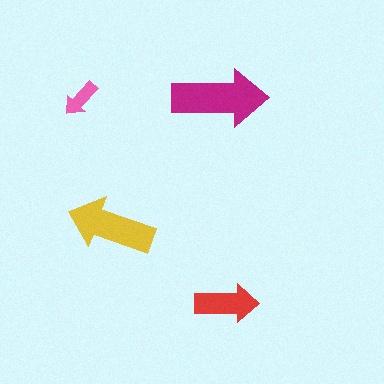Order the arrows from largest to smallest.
the magenta one, the yellow one, the red one, the pink one.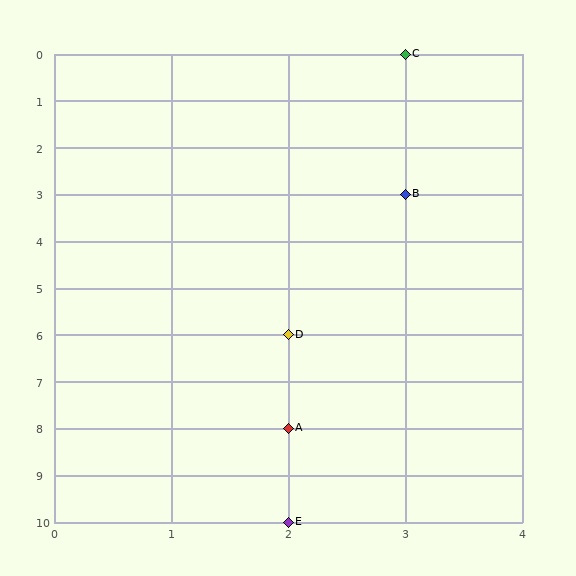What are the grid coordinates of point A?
Point A is at grid coordinates (2, 8).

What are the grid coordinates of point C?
Point C is at grid coordinates (3, 0).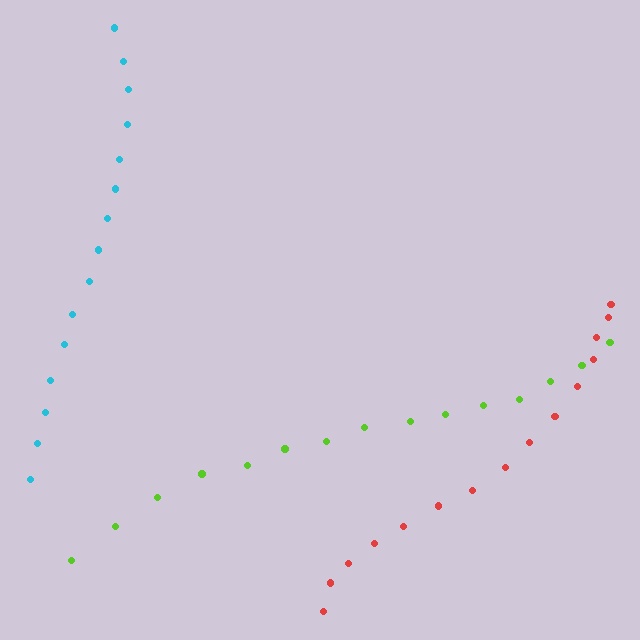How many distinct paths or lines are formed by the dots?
There are 3 distinct paths.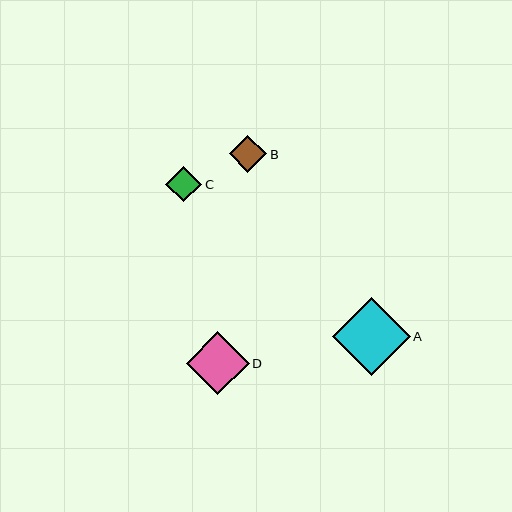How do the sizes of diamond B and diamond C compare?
Diamond B and diamond C are approximately the same size.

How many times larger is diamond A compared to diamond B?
Diamond A is approximately 2.1 times the size of diamond B.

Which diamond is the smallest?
Diamond C is the smallest with a size of approximately 36 pixels.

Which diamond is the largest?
Diamond A is the largest with a size of approximately 78 pixels.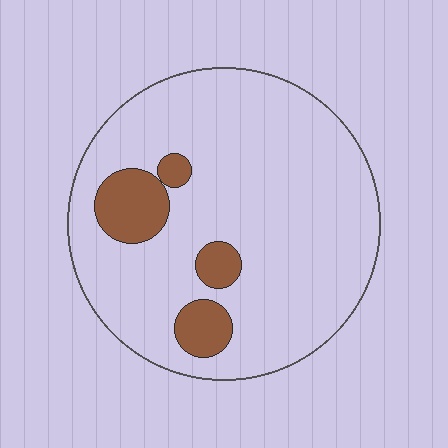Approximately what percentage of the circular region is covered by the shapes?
Approximately 15%.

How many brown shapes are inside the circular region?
4.